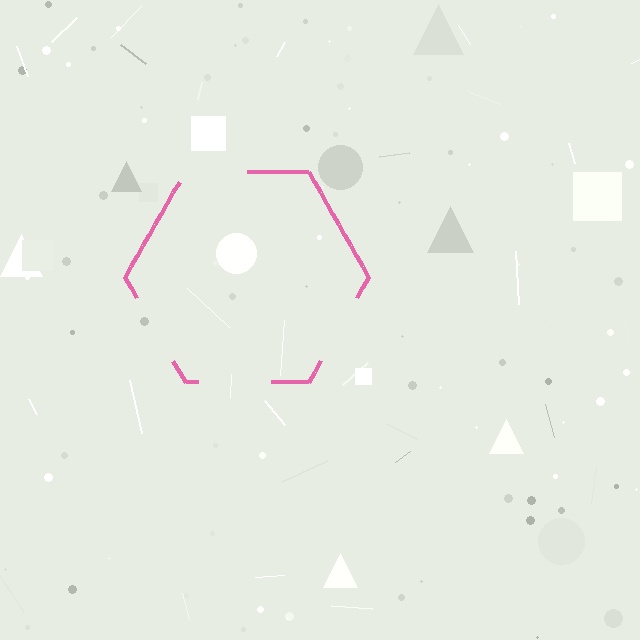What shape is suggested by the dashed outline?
The dashed outline suggests a hexagon.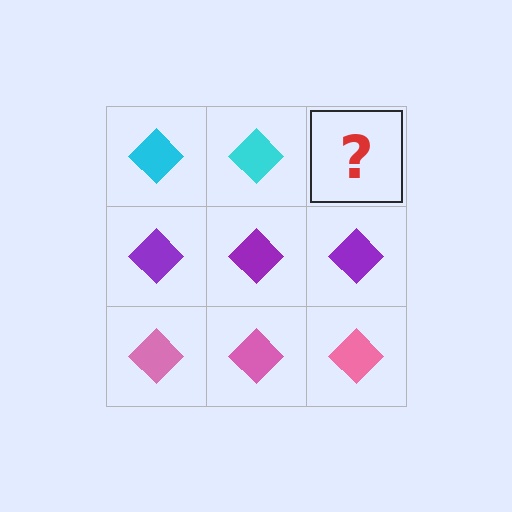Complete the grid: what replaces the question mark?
The question mark should be replaced with a cyan diamond.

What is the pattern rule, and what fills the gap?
The rule is that each row has a consistent color. The gap should be filled with a cyan diamond.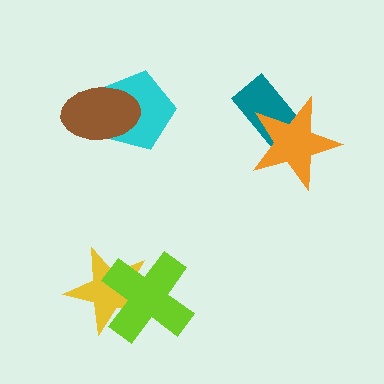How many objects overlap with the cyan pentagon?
1 object overlaps with the cyan pentagon.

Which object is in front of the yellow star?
The lime cross is in front of the yellow star.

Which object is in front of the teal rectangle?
The orange star is in front of the teal rectangle.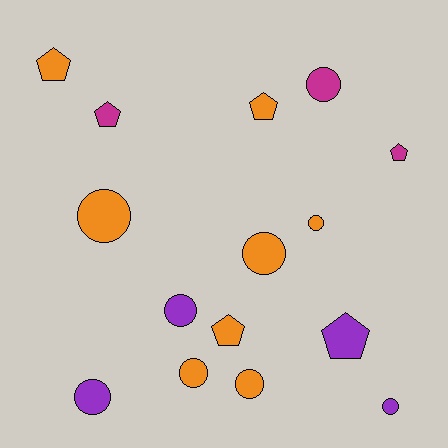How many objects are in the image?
There are 15 objects.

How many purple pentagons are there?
There is 1 purple pentagon.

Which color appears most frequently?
Orange, with 8 objects.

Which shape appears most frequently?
Circle, with 9 objects.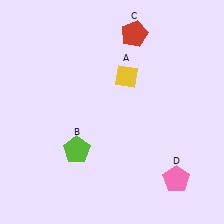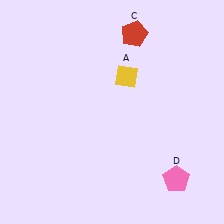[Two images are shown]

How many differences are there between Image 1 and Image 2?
There is 1 difference between the two images.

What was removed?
The lime pentagon (B) was removed in Image 2.